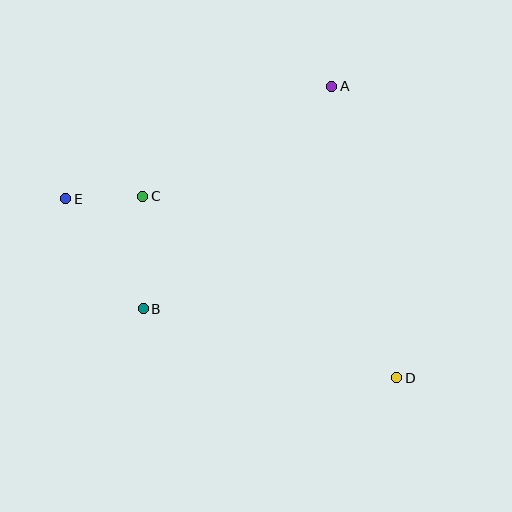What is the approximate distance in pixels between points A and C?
The distance between A and C is approximately 219 pixels.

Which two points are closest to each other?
Points C and E are closest to each other.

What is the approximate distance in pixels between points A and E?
The distance between A and E is approximately 289 pixels.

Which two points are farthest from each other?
Points D and E are farthest from each other.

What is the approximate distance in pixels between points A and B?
The distance between A and B is approximately 291 pixels.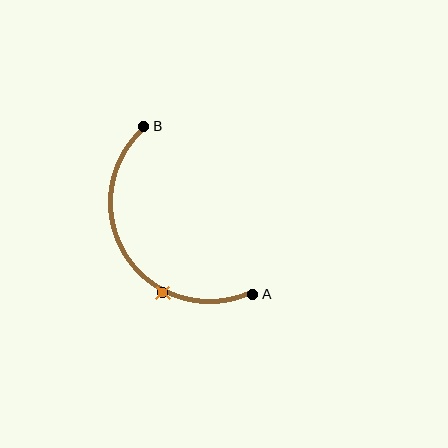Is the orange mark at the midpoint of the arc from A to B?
No. The orange mark lies on the arc but is closer to endpoint A. The arc midpoint would be at the point on the curve equidistant along the arc from both A and B.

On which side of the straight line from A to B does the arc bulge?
The arc bulges to the left of the straight line connecting A and B.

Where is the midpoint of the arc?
The arc midpoint is the point on the curve farthest from the straight line joining A and B. It sits to the left of that line.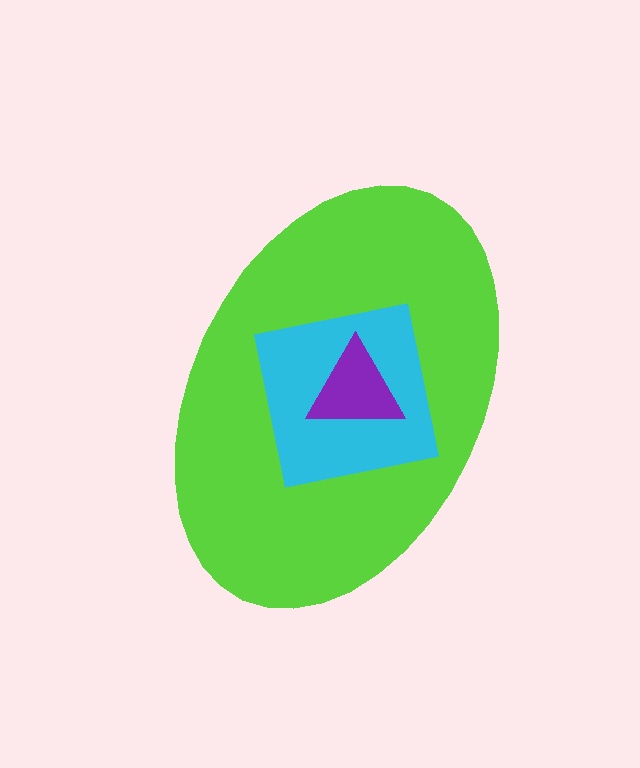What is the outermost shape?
The lime ellipse.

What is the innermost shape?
The purple triangle.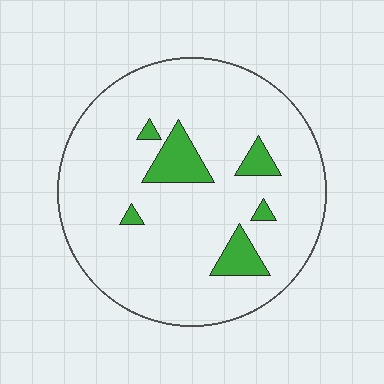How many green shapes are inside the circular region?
6.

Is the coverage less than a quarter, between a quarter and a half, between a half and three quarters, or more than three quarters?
Less than a quarter.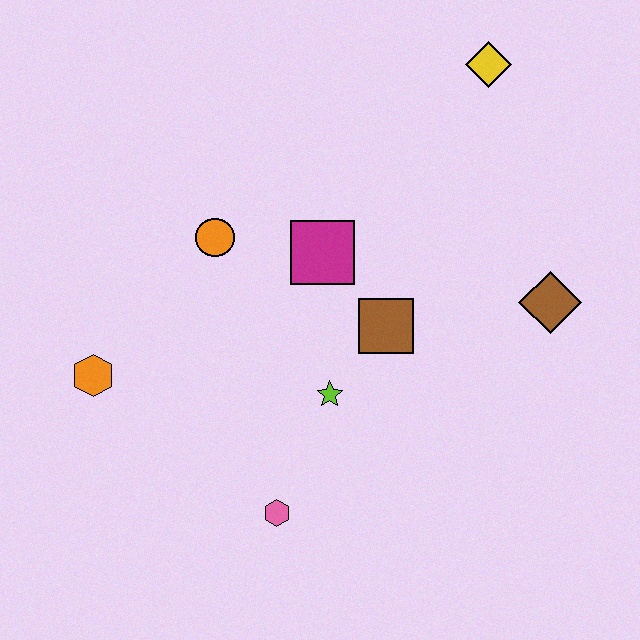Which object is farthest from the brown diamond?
The orange hexagon is farthest from the brown diamond.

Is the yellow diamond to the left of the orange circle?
No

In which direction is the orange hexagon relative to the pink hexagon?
The orange hexagon is to the left of the pink hexagon.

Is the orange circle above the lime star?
Yes